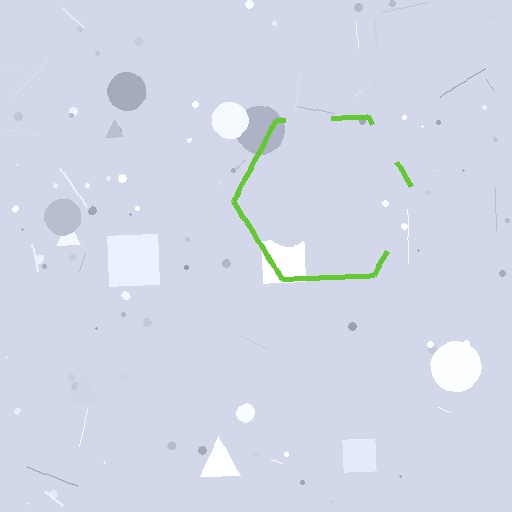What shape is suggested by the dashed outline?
The dashed outline suggests a hexagon.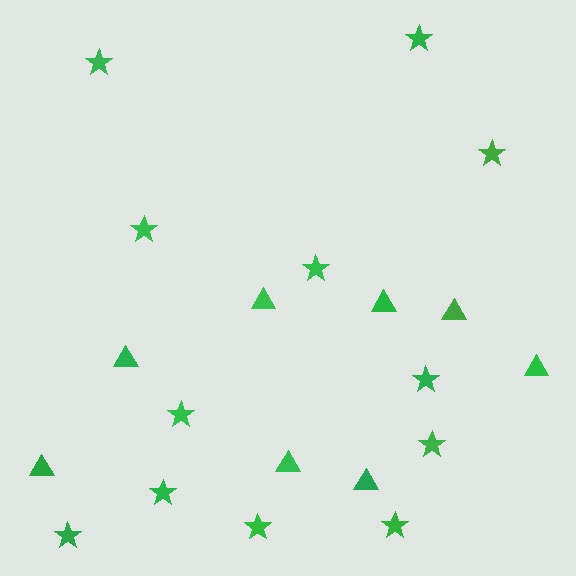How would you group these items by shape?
There are 2 groups: one group of triangles (8) and one group of stars (12).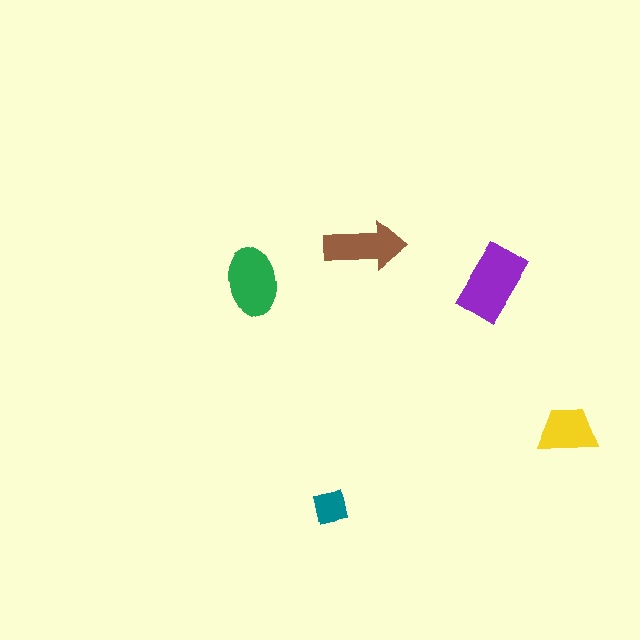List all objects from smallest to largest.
The teal square, the yellow trapezoid, the brown arrow, the green ellipse, the purple rectangle.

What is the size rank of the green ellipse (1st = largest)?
2nd.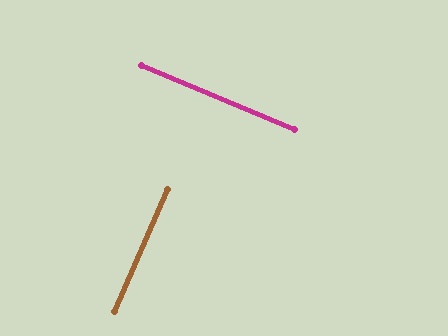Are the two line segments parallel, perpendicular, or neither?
Perpendicular — they meet at approximately 90°.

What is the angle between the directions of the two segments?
Approximately 90 degrees.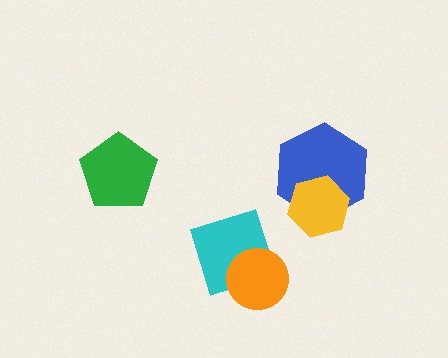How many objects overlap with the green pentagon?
0 objects overlap with the green pentagon.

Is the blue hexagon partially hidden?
Yes, it is partially covered by another shape.